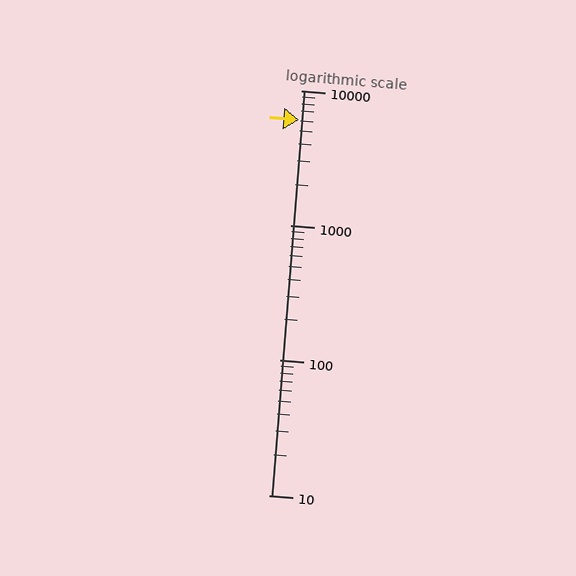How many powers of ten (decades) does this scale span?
The scale spans 3 decades, from 10 to 10000.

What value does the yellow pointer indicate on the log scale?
The pointer indicates approximately 6100.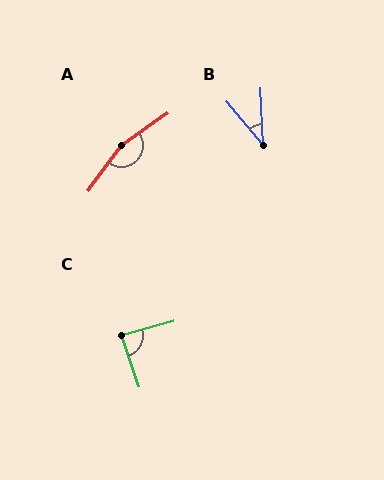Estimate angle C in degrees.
Approximately 87 degrees.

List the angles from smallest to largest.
B (38°), C (87°), A (161°).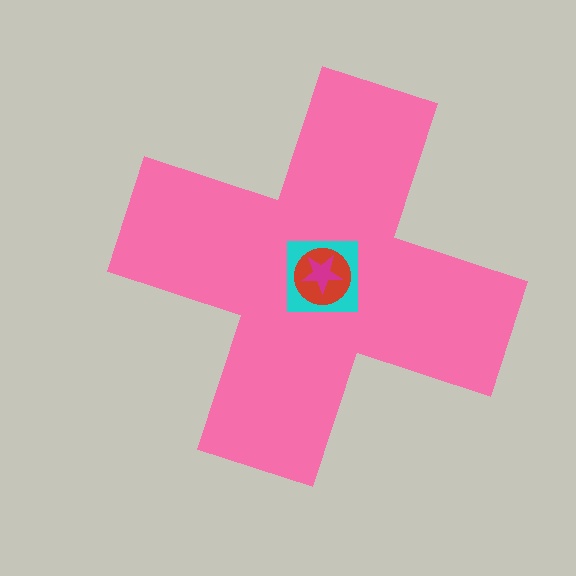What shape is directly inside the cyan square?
The red circle.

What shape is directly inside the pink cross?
The cyan square.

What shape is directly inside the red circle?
The magenta star.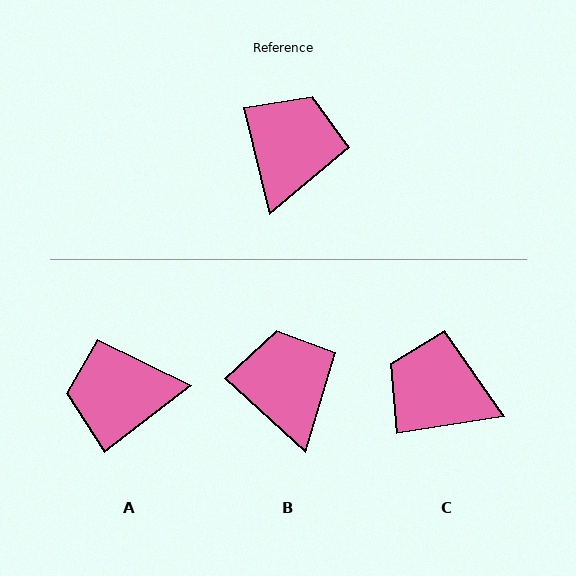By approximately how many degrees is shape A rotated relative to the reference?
Approximately 114 degrees counter-clockwise.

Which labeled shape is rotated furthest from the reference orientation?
A, about 114 degrees away.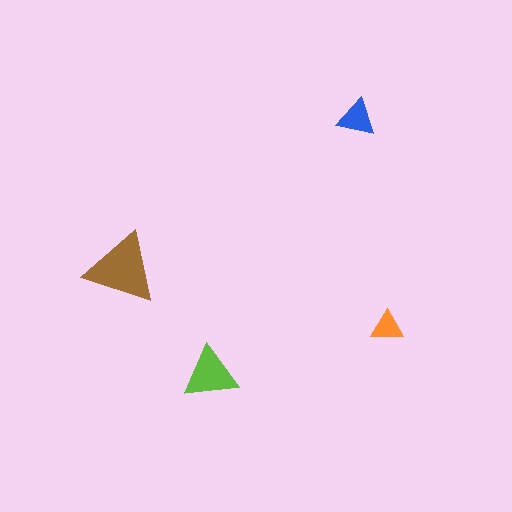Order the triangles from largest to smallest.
the brown one, the lime one, the blue one, the orange one.